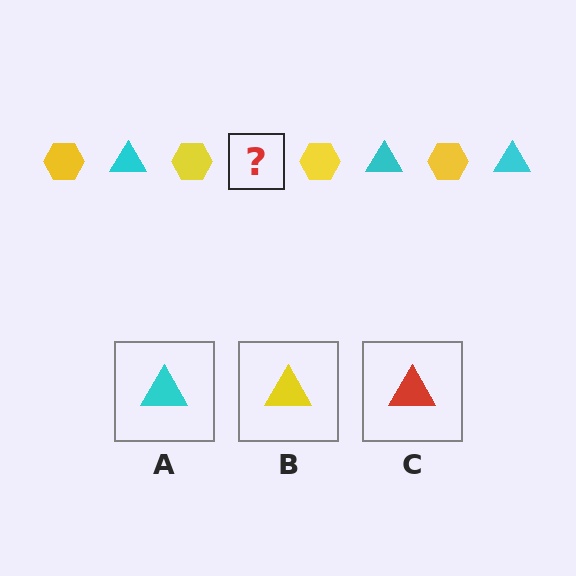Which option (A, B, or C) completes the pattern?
A.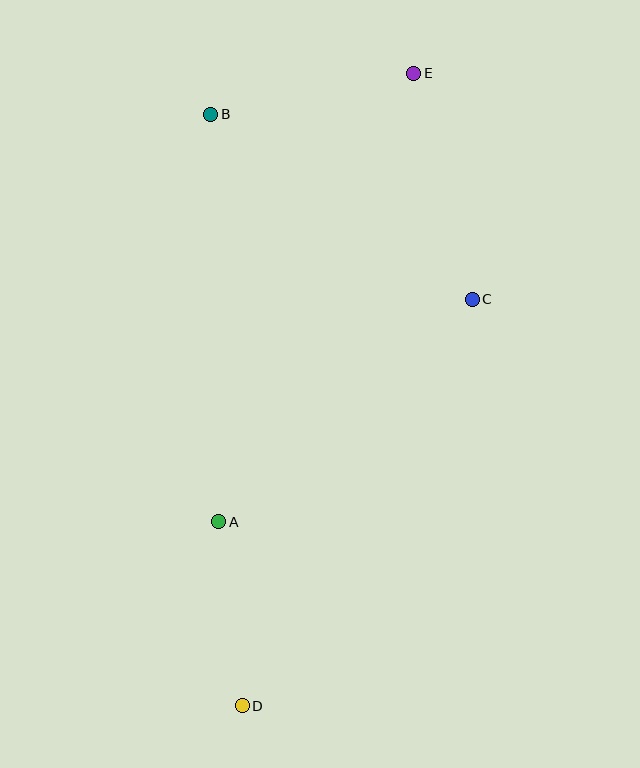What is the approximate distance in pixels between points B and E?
The distance between B and E is approximately 207 pixels.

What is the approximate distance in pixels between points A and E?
The distance between A and E is approximately 489 pixels.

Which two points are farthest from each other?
Points D and E are farthest from each other.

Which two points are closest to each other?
Points A and D are closest to each other.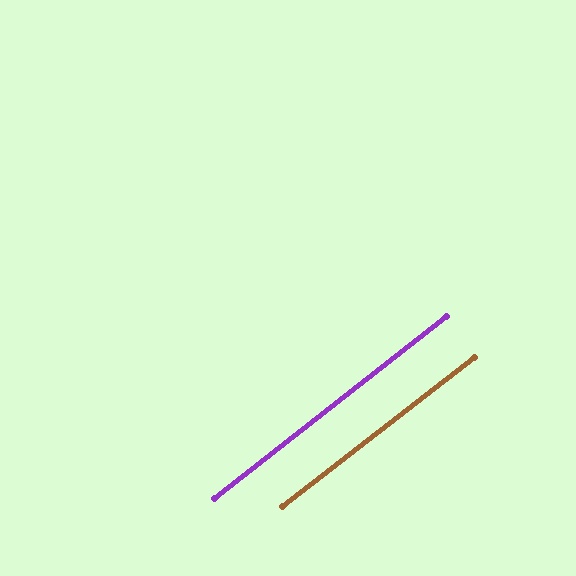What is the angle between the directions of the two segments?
Approximately 0 degrees.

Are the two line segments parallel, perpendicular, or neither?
Parallel — their directions differ by only 0.4°.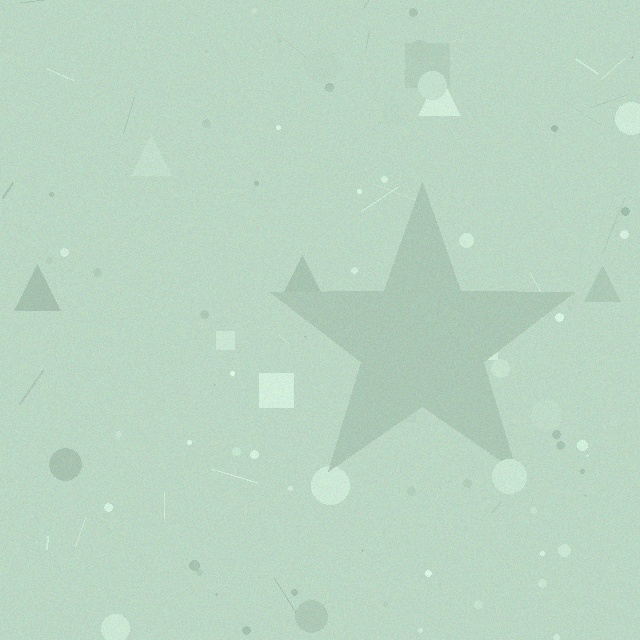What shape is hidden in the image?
A star is hidden in the image.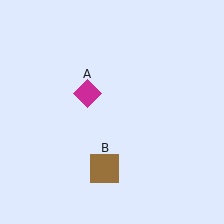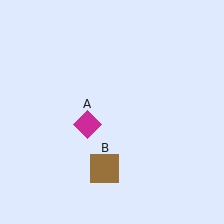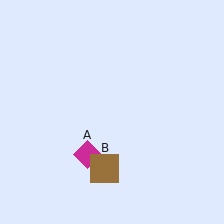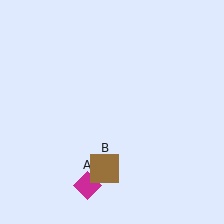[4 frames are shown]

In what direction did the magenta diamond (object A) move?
The magenta diamond (object A) moved down.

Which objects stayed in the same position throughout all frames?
Brown square (object B) remained stationary.